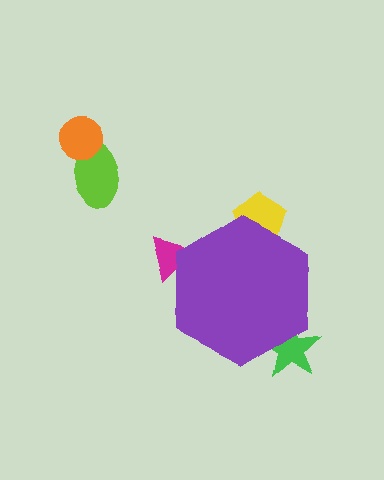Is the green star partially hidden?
Yes, the green star is partially hidden behind the purple hexagon.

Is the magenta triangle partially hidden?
Yes, the magenta triangle is partially hidden behind the purple hexagon.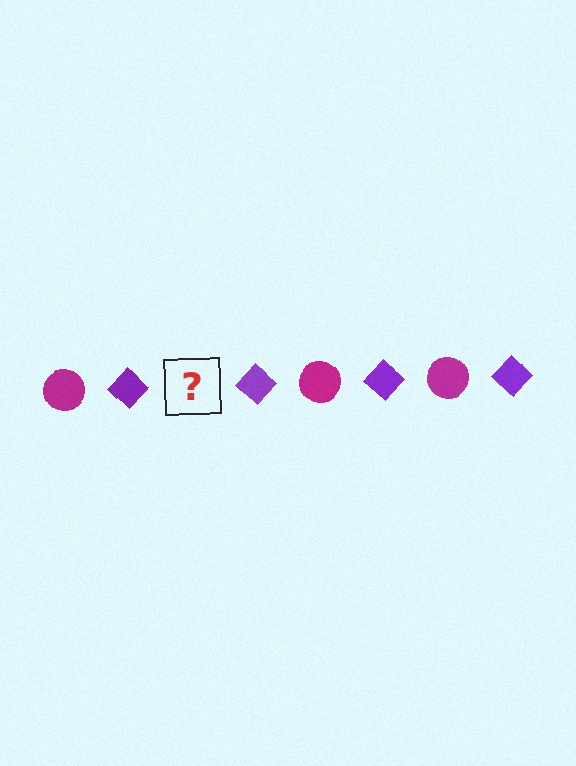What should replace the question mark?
The question mark should be replaced with a magenta circle.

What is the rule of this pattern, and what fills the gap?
The rule is that the pattern alternates between magenta circle and purple diamond. The gap should be filled with a magenta circle.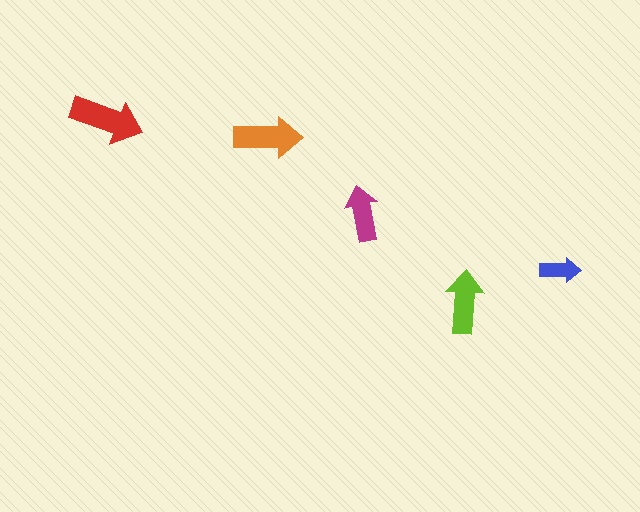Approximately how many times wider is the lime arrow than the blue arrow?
About 1.5 times wider.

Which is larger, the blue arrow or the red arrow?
The red one.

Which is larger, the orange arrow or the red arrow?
The red one.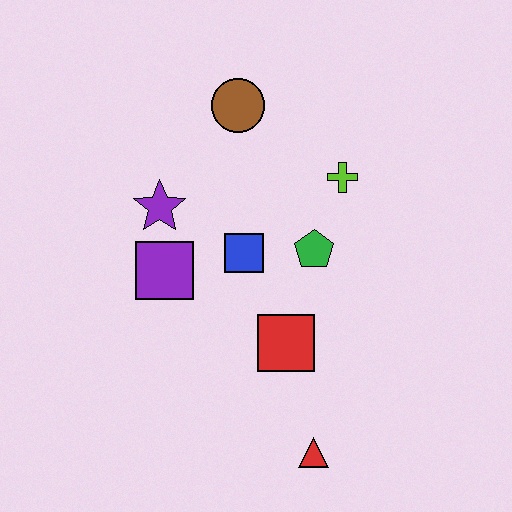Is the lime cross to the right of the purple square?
Yes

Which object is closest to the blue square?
The green pentagon is closest to the blue square.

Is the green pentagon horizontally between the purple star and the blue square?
No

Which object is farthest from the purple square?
The red triangle is farthest from the purple square.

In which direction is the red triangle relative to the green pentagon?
The red triangle is below the green pentagon.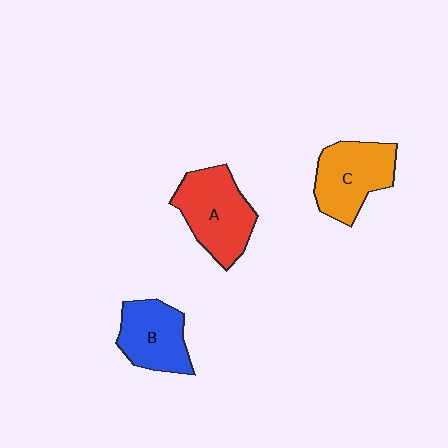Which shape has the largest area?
Shape A (red).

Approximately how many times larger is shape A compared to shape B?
Approximately 1.3 times.